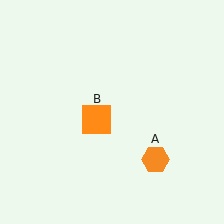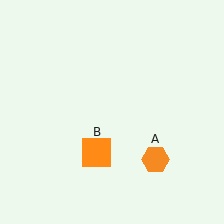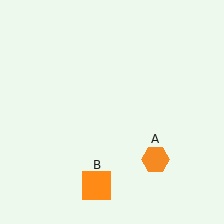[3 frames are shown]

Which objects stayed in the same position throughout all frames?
Orange hexagon (object A) remained stationary.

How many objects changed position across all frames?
1 object changed position: orange square (object B).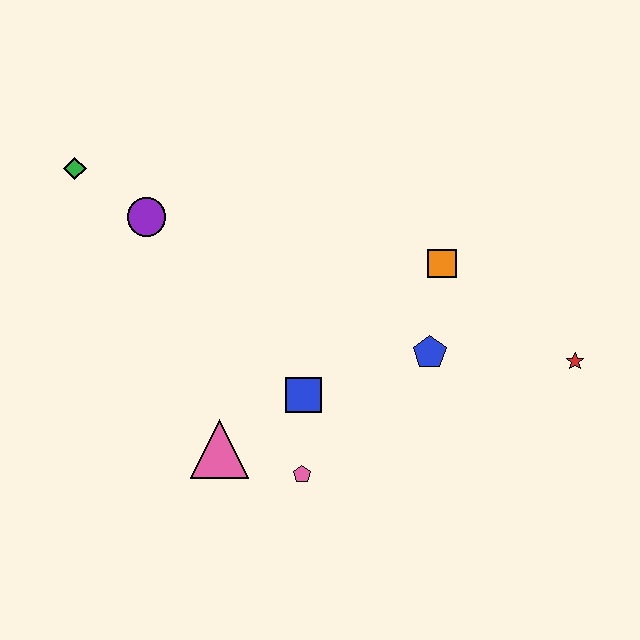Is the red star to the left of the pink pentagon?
No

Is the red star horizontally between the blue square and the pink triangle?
No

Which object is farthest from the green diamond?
The red star is farthest from the green diamond.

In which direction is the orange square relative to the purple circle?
The orange square is to the right of the purple circle.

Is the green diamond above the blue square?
Yes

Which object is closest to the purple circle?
The green diamond is closest to the purple circle.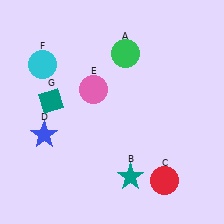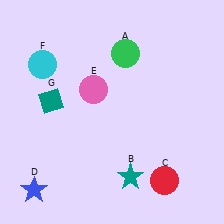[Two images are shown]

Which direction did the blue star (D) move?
The blue star (D) moved down.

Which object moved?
The blue star (D) moved down.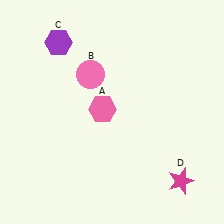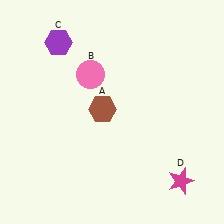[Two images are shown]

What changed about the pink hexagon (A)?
In Image 1, A is pink. In Image 2, it changed to brown.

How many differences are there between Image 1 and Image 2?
There is 1 difference between the two images.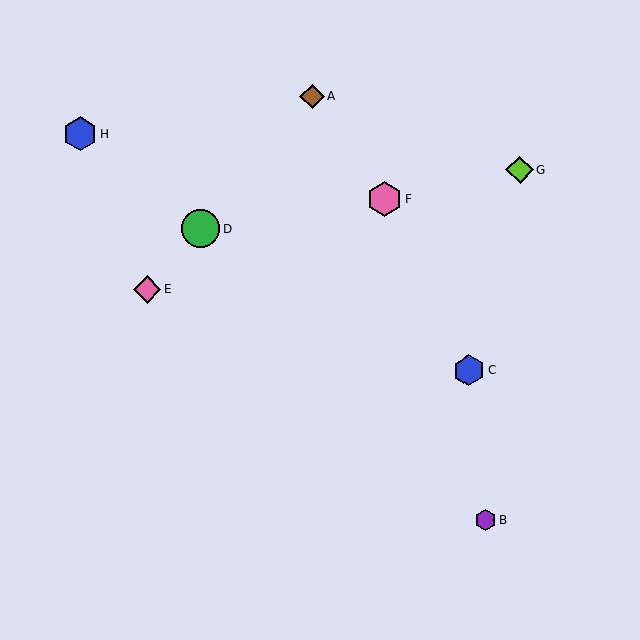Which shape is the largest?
The green circle (labeled D) is the largest.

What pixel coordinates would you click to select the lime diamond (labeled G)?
Click at (520, 170) to select the lime diamond G.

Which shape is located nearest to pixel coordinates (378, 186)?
The pink hexagon (labeled F) at (384, 199) is nearest to that location.